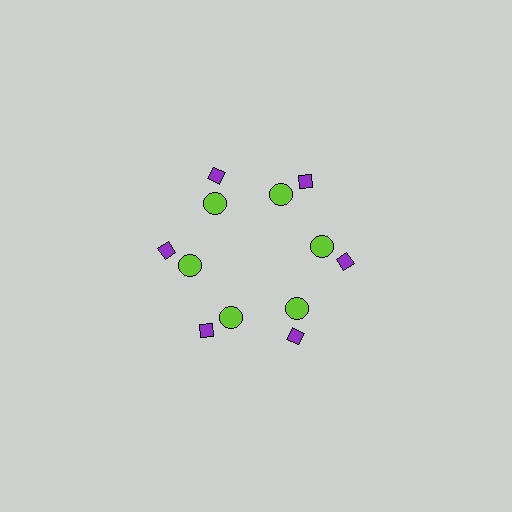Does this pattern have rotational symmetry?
Yes, this pattern has 6-fold rotational symmetry. It looks the same after rotating 60 degrees around the center.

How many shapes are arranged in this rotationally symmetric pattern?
There are 12 shapes, arranged in 6 groups of 2.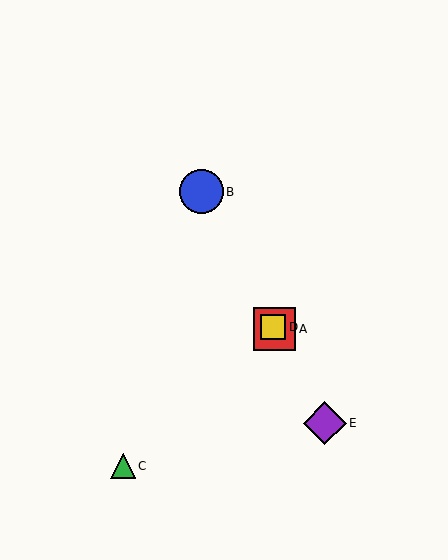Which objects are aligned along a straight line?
Objects A, B, D, E are aligned along a straight line.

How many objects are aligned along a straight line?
4 objects (A, B, D, E) are aligned along a straight line.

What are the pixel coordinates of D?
Object D is at (273, 327).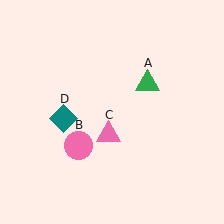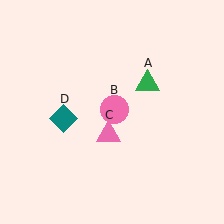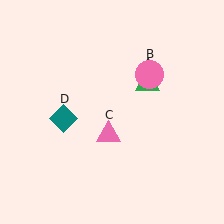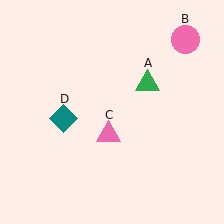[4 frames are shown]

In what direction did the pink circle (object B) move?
The pink circle (object B) moved up and to the right.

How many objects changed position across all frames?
1 object changed position: pink circle (object B).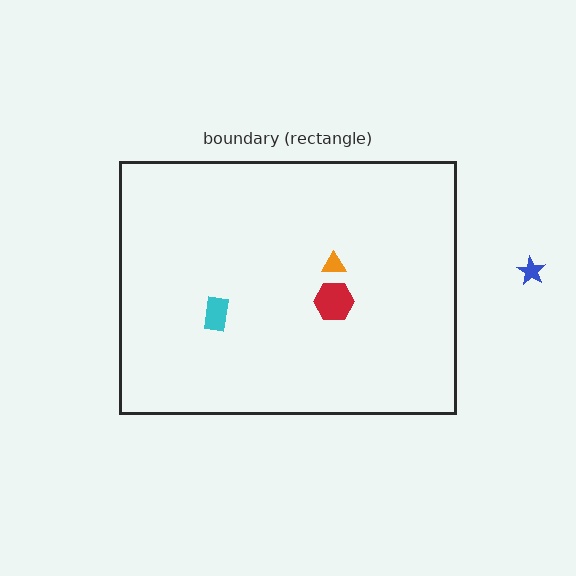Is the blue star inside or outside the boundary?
Outside.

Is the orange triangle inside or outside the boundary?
Inside.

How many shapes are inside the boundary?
3 inside, 1 outside.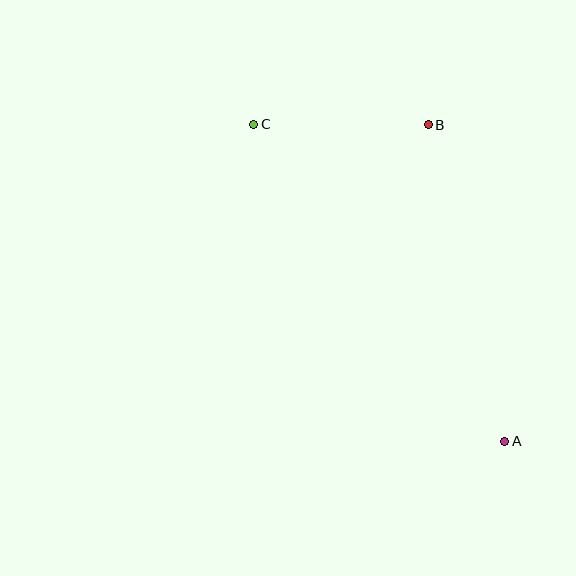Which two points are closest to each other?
Points B and C are closest to each other.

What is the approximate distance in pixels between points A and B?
The distance between A and B is approximately 325 pixels.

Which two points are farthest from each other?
Points A and C are farthest from each other.